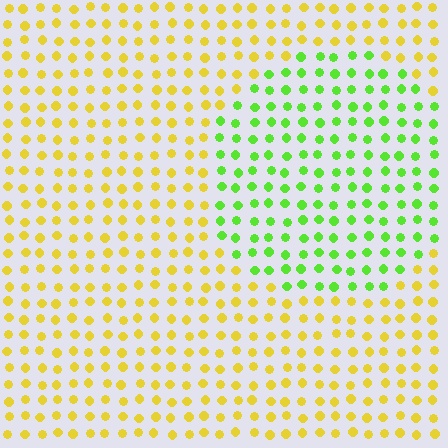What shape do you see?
I see a circle.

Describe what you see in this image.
The image is filled with small yellow elements in a uniform arrangement. A circle-shaped region is visible where the elements are tinted to a slightly different hue, forming a subtle color boundary.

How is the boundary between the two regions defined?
The boundary is defined purely by a slight shift in hue (about 54 degrees). Spacing, size, and orientation are identical on both sides.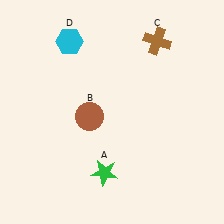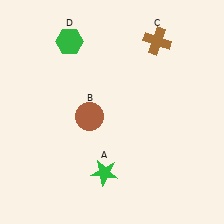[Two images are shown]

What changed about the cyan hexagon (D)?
In Image 1, D is cyan. In Image 2, it changed to green.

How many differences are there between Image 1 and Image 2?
There is 1 difference between the two images.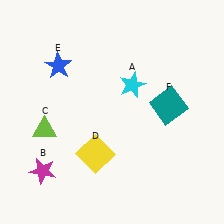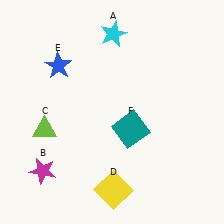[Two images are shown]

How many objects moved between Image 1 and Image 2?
3 objects moved between the two images.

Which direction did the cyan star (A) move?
The cyan star (A) moved up.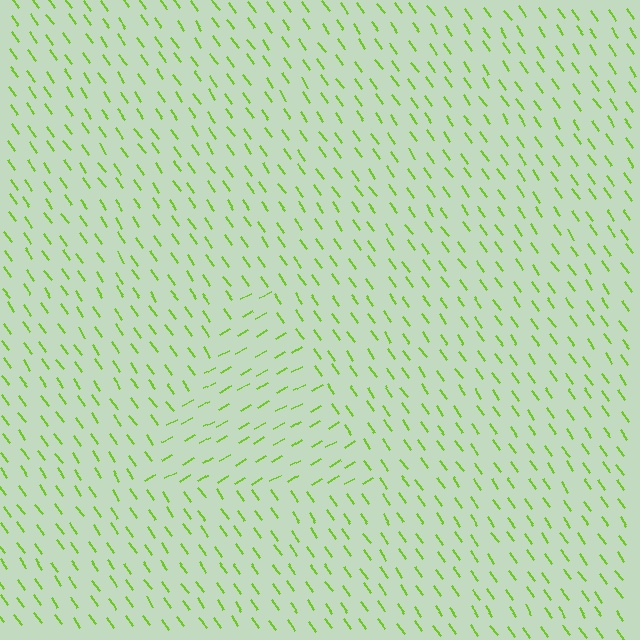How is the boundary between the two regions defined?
The boundary is defined purely by a change in line orientation (approximately 85 degrees difference). All lines are the same color and thickness.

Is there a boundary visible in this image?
Yes, there is a texture boundary formed by a change in line orientation.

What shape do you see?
I see a triangle.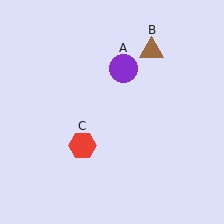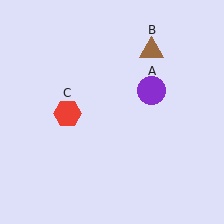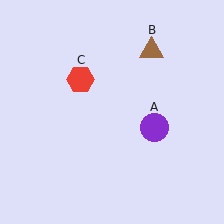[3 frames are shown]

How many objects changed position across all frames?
2 objects changed position: purple circle (object A), red hexagon (object C).